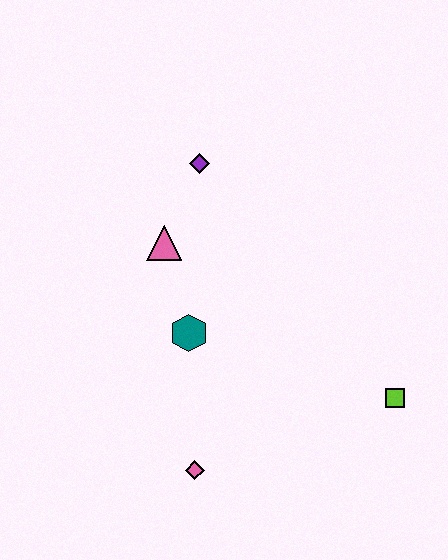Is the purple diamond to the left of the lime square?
Yes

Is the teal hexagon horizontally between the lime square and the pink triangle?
Yes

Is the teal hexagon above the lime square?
Yes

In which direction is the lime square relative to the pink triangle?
The lime square is to the right of the pink triangle.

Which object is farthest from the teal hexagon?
The lime square is farthest from the teal hexagon.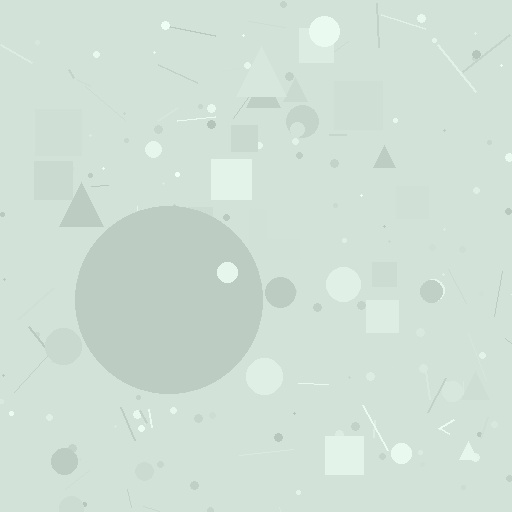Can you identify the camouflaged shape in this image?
The camouflaged shape is a circle.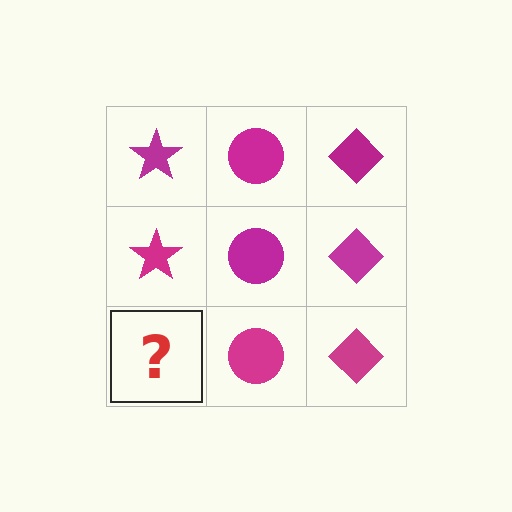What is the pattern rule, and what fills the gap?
The rule is that each column has a consistent shape. The gap should be filled with a magenta star.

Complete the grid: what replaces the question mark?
The question mark should be replaced with a magenta star.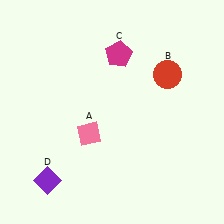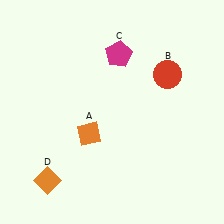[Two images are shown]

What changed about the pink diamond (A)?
In Image 1, A is pink. In Image 2, it changed to orange.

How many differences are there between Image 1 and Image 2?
There are 2 differences between the two images.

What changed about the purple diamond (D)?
In Image 1, D is purple. In Image 2, it changed to orange.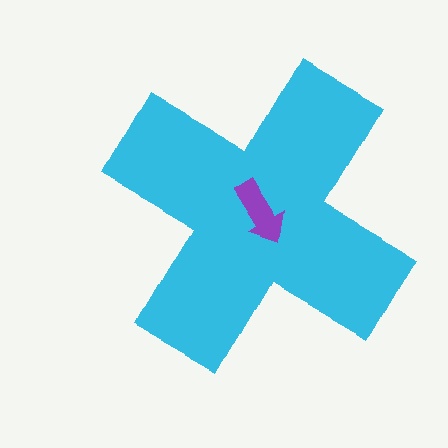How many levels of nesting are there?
2.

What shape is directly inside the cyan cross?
The purple arrow.